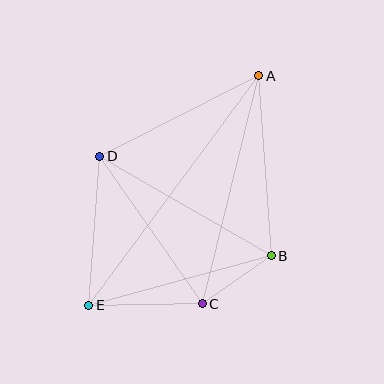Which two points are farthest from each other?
Points A and E are farthest from each other.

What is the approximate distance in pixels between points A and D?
The distance between A and D is approximately 178 pixels.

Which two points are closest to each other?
Points B and C are closest to each other.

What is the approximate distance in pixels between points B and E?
The distance between B and E is approximately 189 pixels.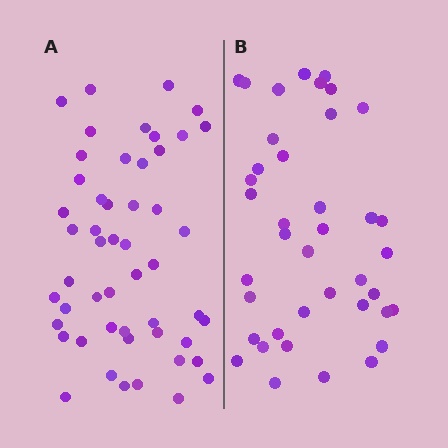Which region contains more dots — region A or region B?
Region A (the left region) has more dots.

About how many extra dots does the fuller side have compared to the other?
Region A has roughly 12 or so more dots than region B.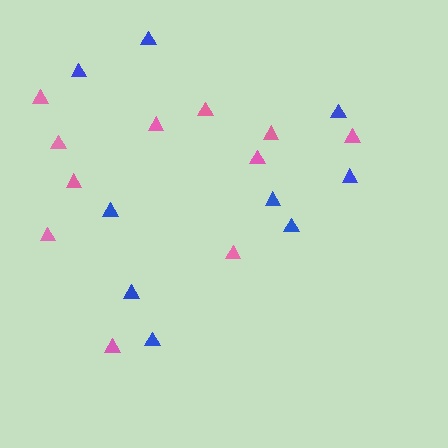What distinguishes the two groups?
There are 2 groups: one group of pink triangles (11) and one group of blue triangles (9).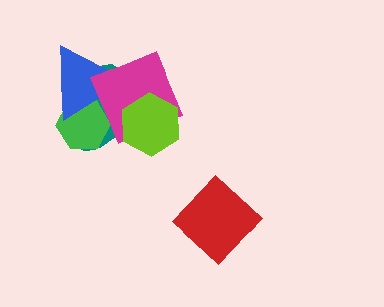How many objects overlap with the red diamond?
0 objects overlap with the red diamond.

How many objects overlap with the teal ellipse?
4 objects overlap with the teal ellipse.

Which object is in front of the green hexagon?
The blue triangle is in front of the green hexagon.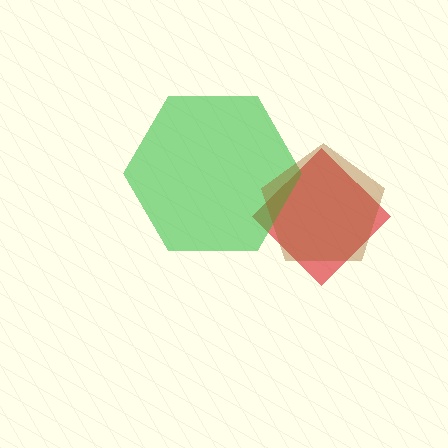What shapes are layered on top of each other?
The layered shapes are: a red diamond, a green hexagon, a brown pentagon.